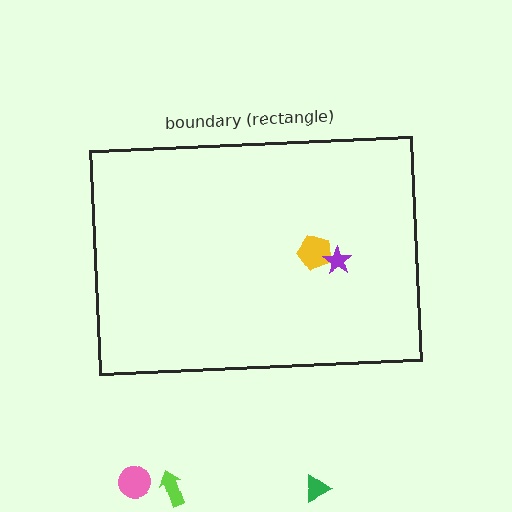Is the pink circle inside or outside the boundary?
Outside.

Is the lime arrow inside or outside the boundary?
Outside.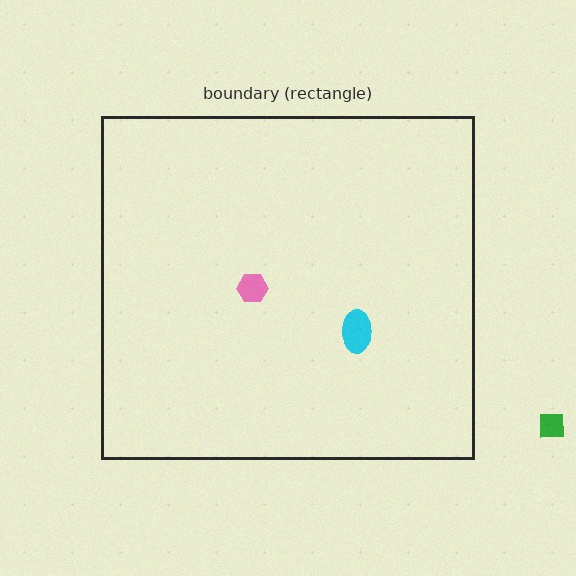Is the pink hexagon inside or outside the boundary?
Inside.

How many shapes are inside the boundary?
2 inside, 1 outside.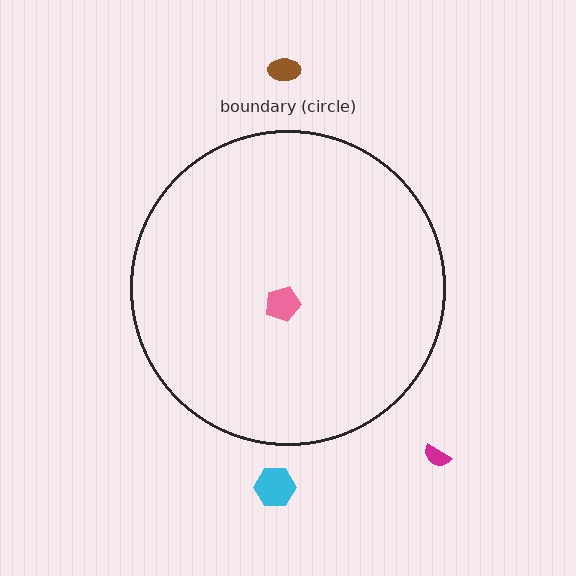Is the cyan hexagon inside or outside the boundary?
Outside.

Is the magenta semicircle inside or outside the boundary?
Outside.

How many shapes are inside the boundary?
1 inside, 3 outside.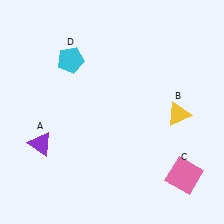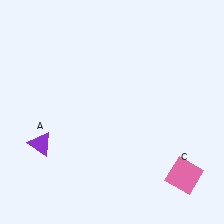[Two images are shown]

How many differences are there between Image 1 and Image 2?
There are 2 differences between the two images.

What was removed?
The yellow triangle (B), the cyan pentagon (D) were removed in Image 2.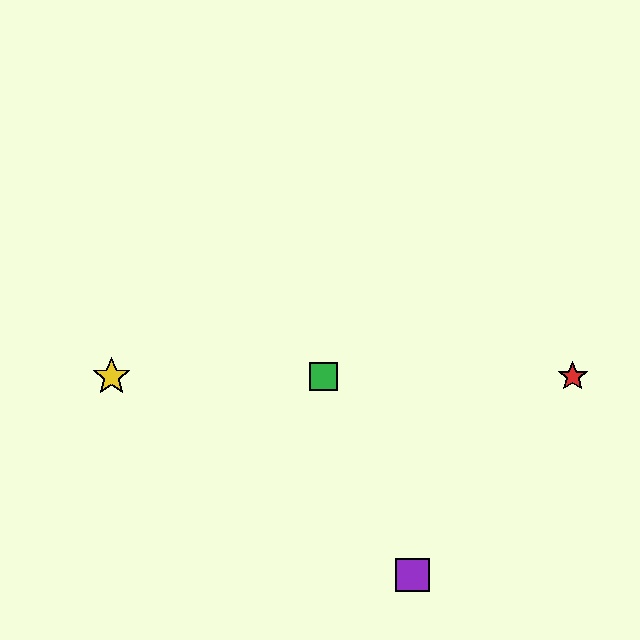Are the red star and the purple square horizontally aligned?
No, the red star is at y≈377 and the purple square is at y≈575.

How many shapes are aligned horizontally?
4 shapes (the red star, the blue star, the green square, the yellow star) are aligned horizontally.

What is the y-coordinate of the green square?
The green square is at y≈377.